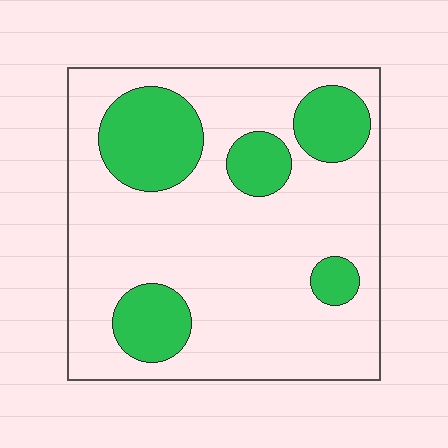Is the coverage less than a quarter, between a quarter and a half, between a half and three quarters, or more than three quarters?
Less than a quarter.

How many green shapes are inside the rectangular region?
5.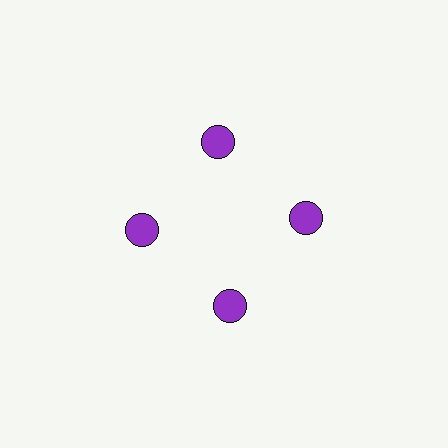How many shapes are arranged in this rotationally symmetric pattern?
There are 4 shapes, arranged in 4 groups of 1.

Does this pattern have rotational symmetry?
Yes, this pattern has 4-fold rotational symmetry. It looks the same after rotating 90 degrees around the center.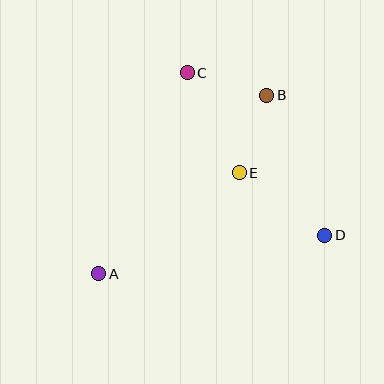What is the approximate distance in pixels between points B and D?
The distance between B and D is approximately 152 pixels.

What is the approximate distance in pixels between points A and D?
The distance between A and D is approximately 229 pixels.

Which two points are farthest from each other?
Points A and B are farthest from each other.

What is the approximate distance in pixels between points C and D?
The distance between C and D is approximately 213 pixels.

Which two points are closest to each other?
Points B and E are closest to each other.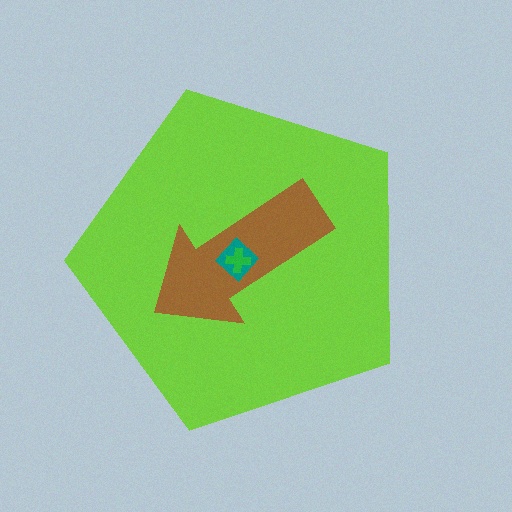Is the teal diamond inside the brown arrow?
Yes.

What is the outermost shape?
The lime pentagon.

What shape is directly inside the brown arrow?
The teal diamond.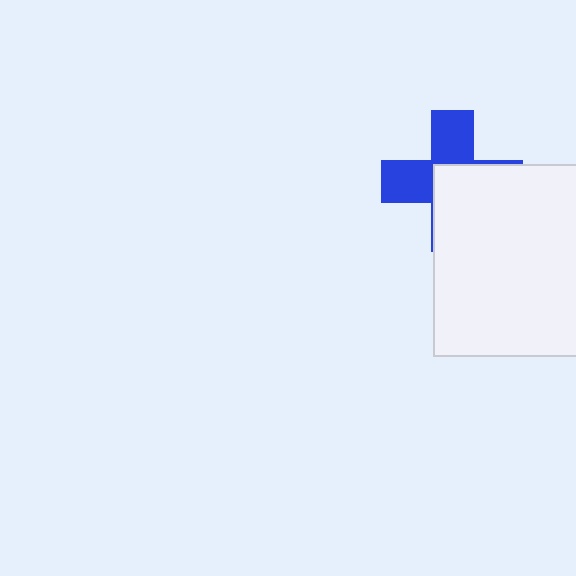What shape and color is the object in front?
The object in front is a white square.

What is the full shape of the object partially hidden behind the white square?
The partially hidden object is a blue cross.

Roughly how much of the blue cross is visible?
About half of it is visible (roughly 47%).